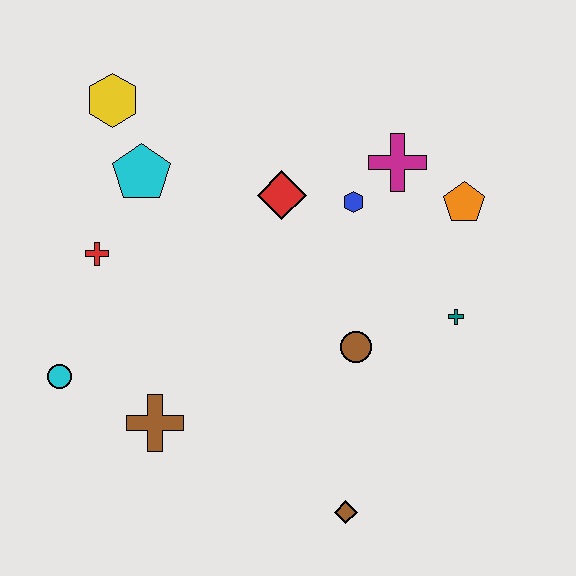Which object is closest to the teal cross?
The brown circle is closest to the teal cross.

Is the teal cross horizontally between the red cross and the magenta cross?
No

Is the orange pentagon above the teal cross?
Yes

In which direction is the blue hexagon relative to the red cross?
The blue hexagon is to the right of the red cross.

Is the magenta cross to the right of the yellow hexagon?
Yes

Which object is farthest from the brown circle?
The yellow hexagon is farthest from the brown circle.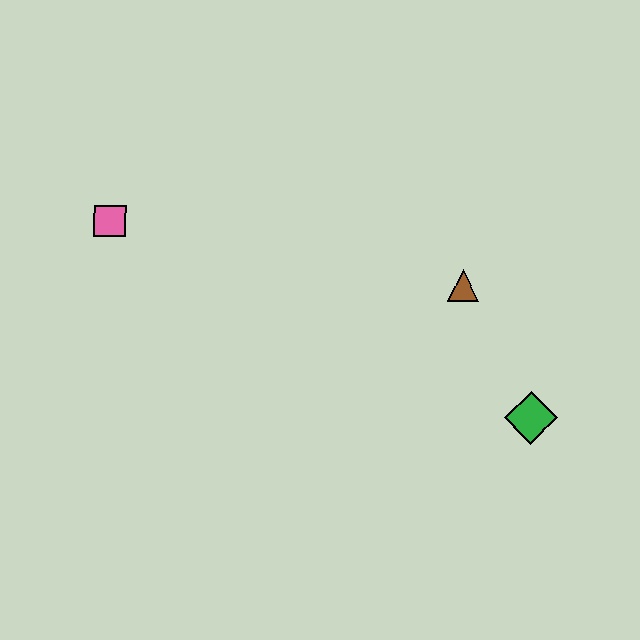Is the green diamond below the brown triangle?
Yes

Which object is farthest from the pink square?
The green diamond is farthest from the pink square.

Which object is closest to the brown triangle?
The green diamond is closest to the brown triangle.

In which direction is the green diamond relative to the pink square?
The green diamond is to the right of the pink square.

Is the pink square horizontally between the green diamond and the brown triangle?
No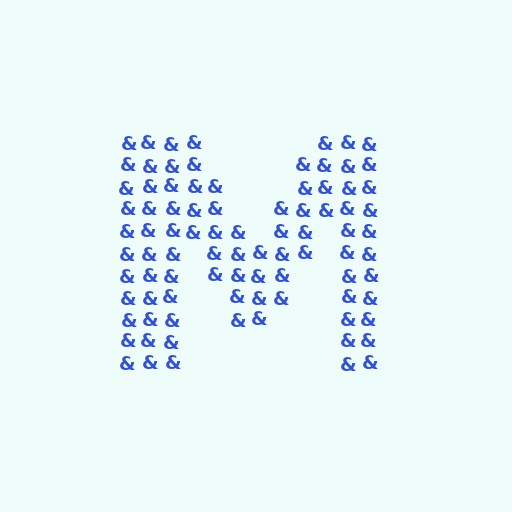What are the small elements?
The small elements are ampersands.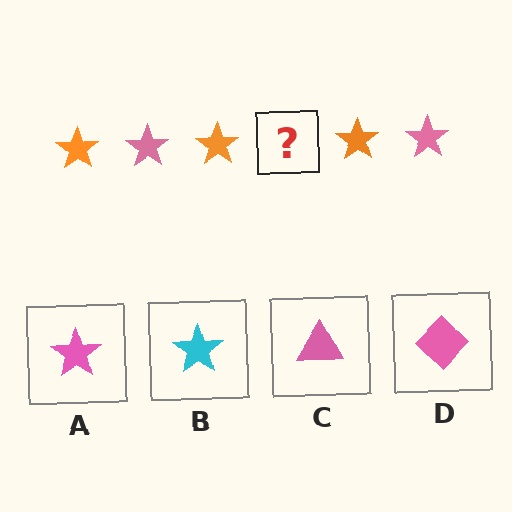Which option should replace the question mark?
Option A.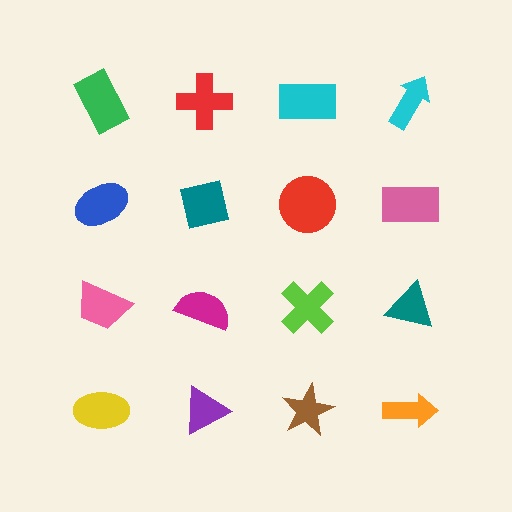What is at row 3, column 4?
A teal triangle.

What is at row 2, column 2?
A teal square.